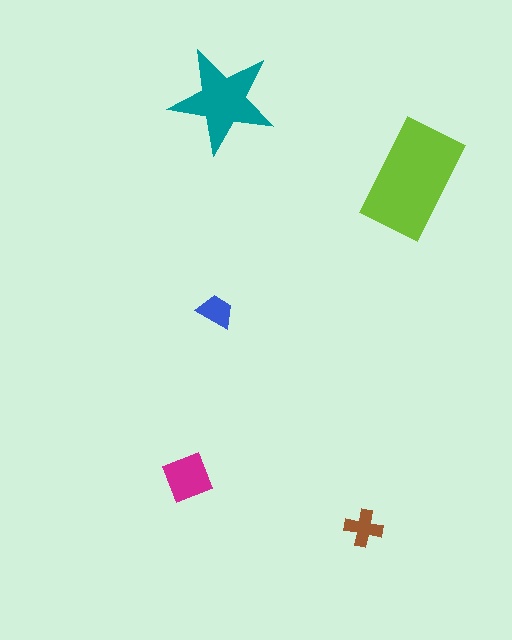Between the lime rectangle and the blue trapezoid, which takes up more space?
The lime rectangle.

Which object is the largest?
The lime rectangle.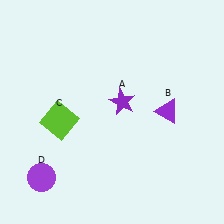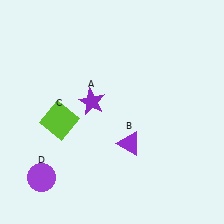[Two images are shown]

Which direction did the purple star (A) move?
The purple star (A) moved left.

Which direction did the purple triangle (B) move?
The purple triangle (B) moved left.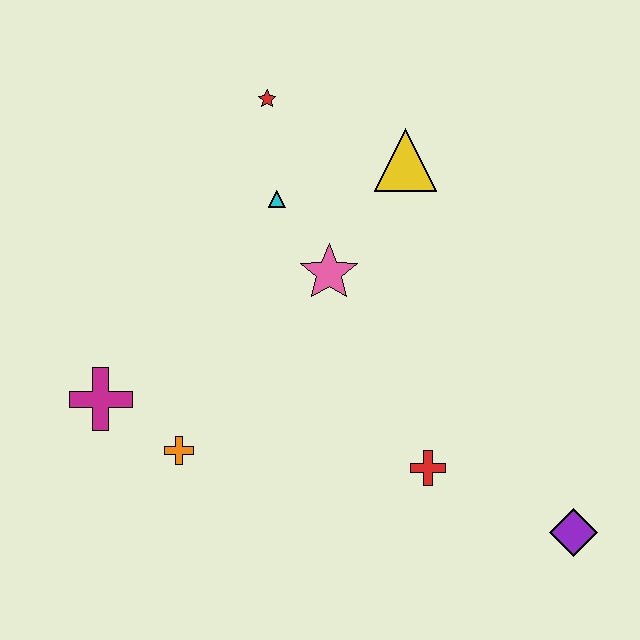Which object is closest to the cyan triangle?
The pink star is closest to the cyan triangle.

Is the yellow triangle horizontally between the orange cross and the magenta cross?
No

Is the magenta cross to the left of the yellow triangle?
Yes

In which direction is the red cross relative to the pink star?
The red cross is below the pink star.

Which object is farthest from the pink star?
The purple diamond is farthest from the pink star.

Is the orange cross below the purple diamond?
No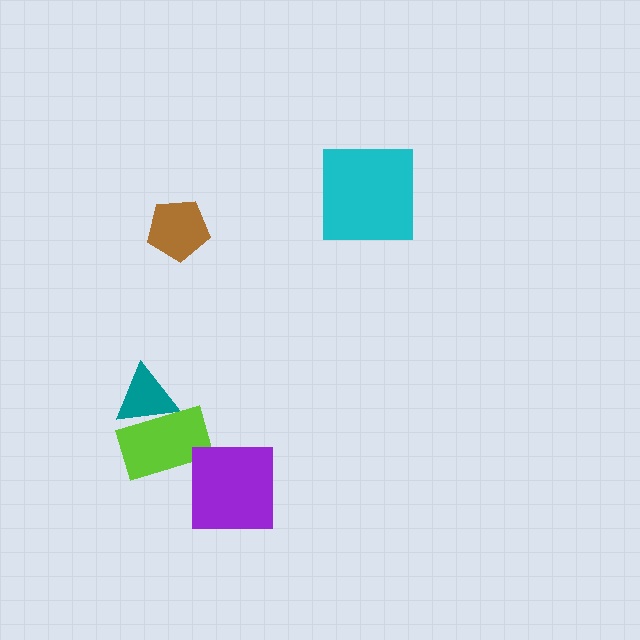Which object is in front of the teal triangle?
The lime rectangle is in front of the teal triangle.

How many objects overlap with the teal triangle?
1 object overlaps with the teal triangle.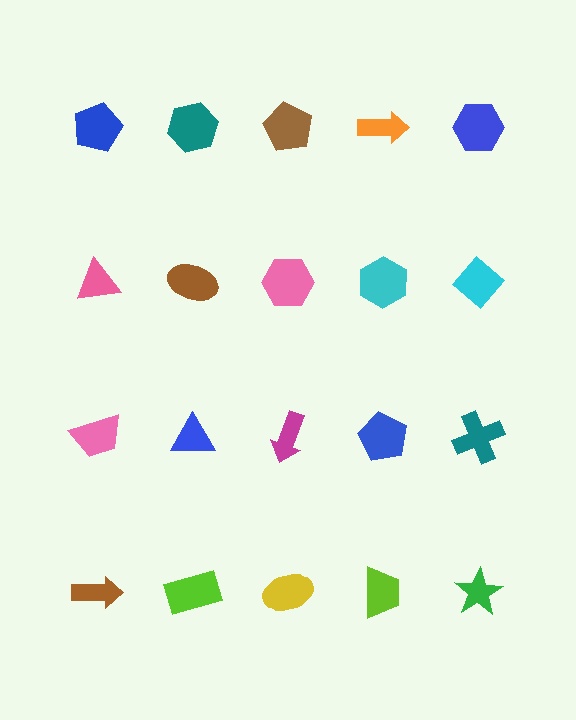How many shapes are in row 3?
5 shapes.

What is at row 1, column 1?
A blue pentagon.